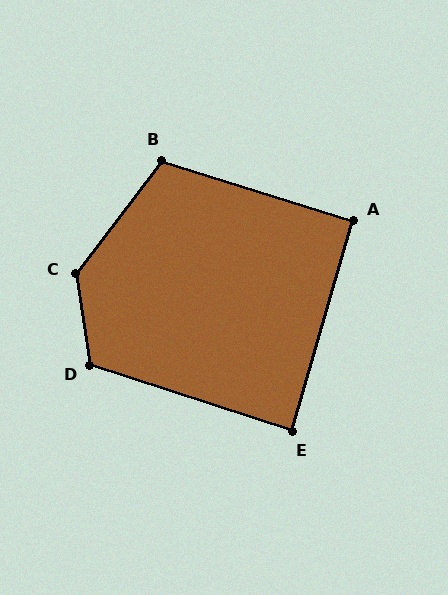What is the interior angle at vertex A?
Approximately 91 degrees (approximately right).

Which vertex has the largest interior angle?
C, at approximately 134 degrees.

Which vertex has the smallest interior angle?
E, at approximately 88 degrees.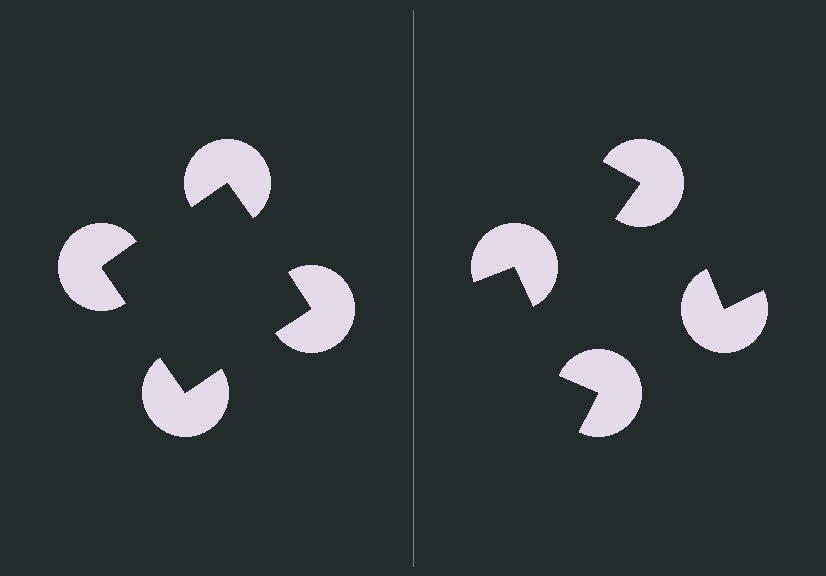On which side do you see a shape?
An illusory square appears on the left side. On the right side the wedge cuts are rotated, so no coherent shape forms.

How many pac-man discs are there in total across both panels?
8 — 4 on each side.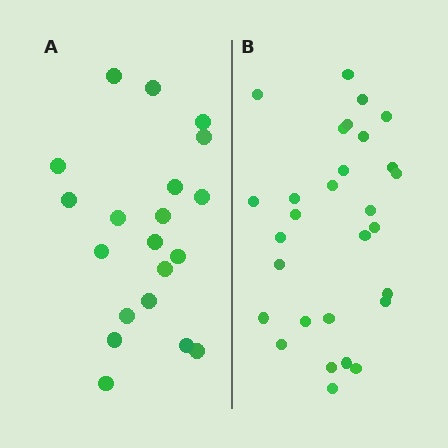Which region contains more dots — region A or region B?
Region B (the right region) has more dots.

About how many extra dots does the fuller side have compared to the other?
Region B has roughly 8 or so more dots than region A.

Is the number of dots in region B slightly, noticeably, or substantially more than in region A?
Region B has substantially more. The ratio is roughly 1.4 to 1.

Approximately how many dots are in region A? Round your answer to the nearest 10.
About 20 dots.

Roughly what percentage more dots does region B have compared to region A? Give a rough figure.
About 45% more.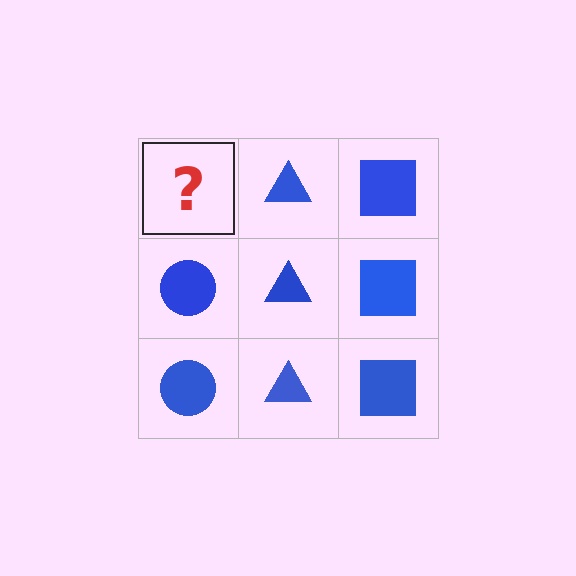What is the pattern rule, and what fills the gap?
The rule is that each column has a consistent shape. The gap should be filled with a blue circle.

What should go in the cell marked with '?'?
The missing cell should contain a blue circle.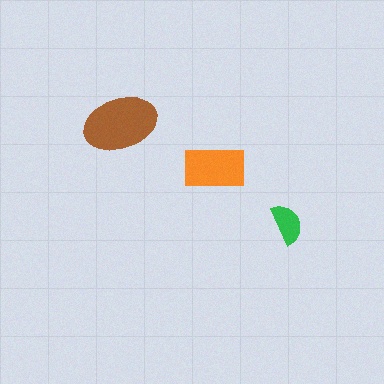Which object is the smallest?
The green semicircle.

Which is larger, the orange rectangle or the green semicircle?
The orange rectangle.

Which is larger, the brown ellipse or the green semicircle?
The brown ellipse.